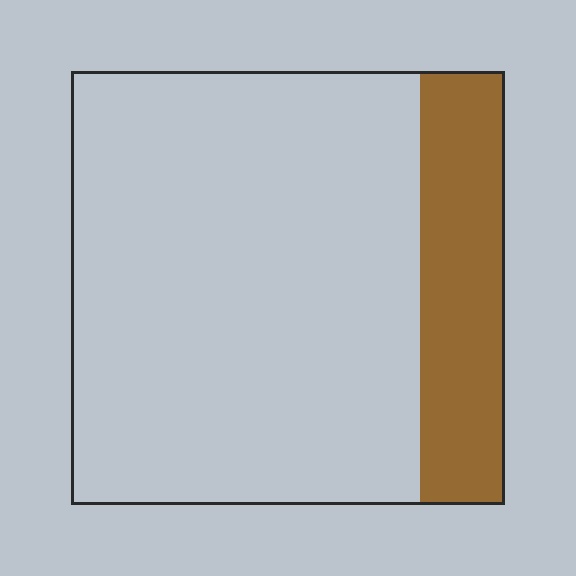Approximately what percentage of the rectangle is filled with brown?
Approximately 20%.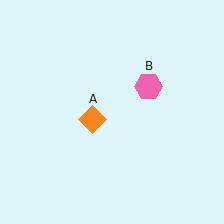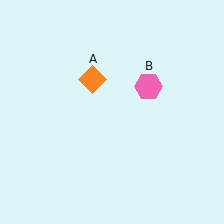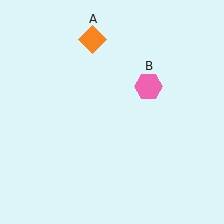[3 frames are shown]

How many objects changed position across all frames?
1 object changed position: orange diamond (object A).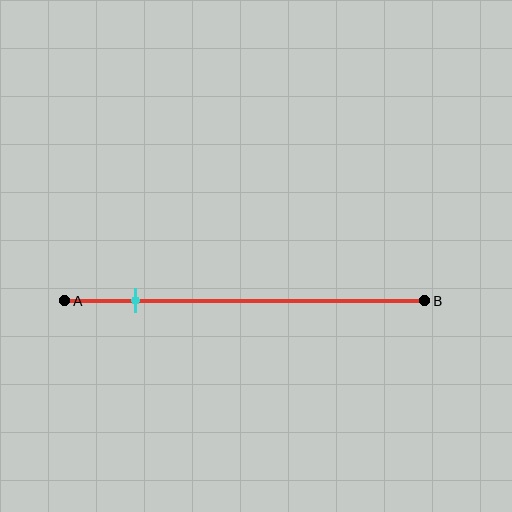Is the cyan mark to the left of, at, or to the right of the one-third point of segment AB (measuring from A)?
The cyan mark is to the left of the one-third point of segment AB.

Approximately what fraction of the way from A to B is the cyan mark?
The cyan mark is approximately 20% of the way from A to B.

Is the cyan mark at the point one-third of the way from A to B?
No, the mark is at about 20% from A, not at the 33% one-third point.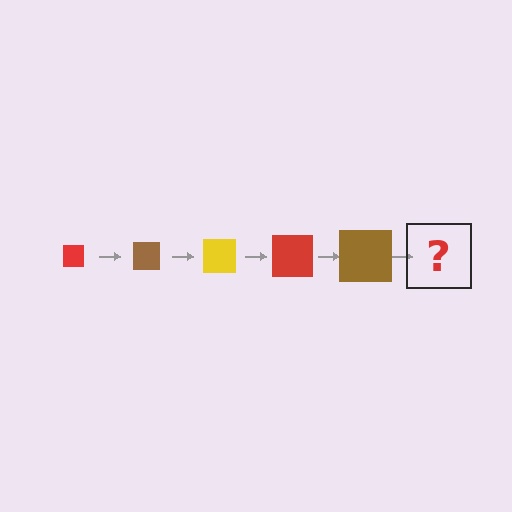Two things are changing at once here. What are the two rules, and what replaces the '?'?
The two rules are that the square grows larger each step and the color cycles through red, brown, and yellow. The '?' should be a yellow square, larger than the previous one.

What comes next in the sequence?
The next element should be a yellow square, larger than the previous one.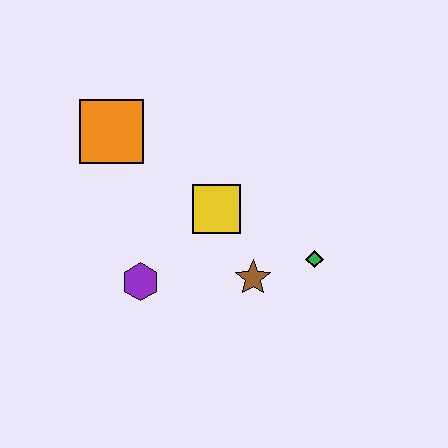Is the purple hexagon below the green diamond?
Yes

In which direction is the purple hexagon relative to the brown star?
The purple hexagon is to the left of the brown star.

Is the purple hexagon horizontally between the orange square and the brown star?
Yes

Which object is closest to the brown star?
The green diamond is closest to the brown star.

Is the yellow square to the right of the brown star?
No